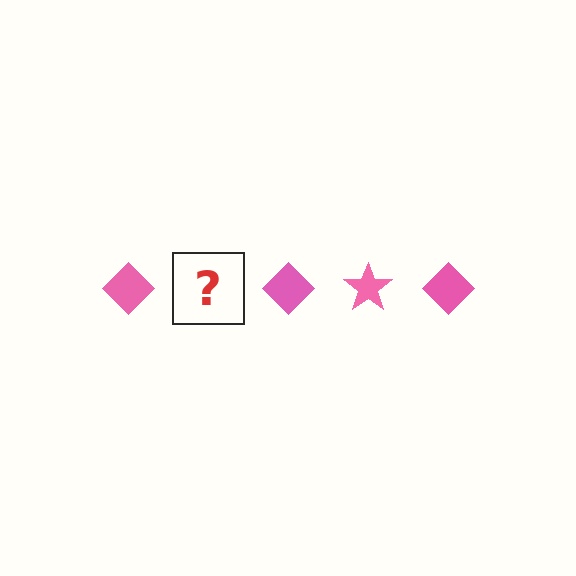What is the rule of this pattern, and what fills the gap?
The rule is that the pattern cycles through diamond, star shapes in pink. The gap should be filled with a pink star.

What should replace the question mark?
The question mark should be replaced with a pink star.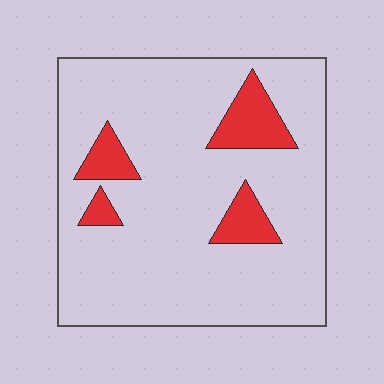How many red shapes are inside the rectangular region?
4.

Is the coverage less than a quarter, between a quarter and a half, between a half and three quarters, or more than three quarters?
Less than a quarter.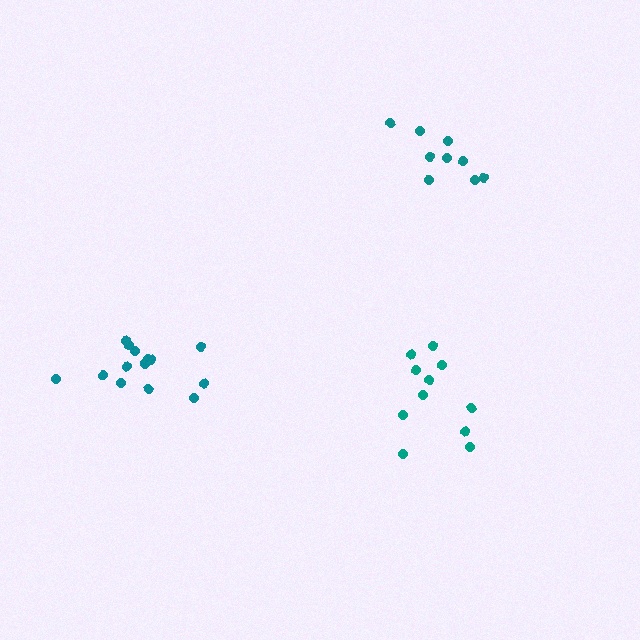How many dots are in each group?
Group 1: 14 dots, Group 2: 11 dots, Group 3: 9 dots (34 total).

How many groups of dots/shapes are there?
There are 3 groups.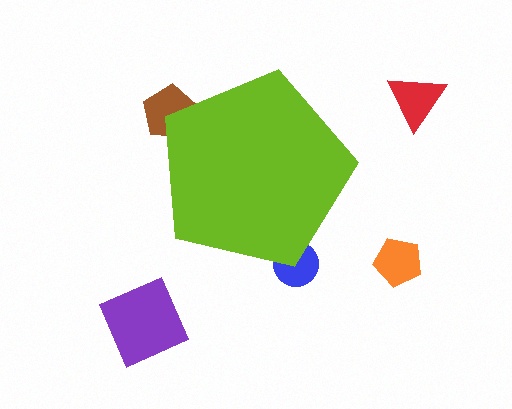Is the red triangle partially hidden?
No, the red triangle is fully visible.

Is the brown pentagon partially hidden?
Yes, the brown pentagon is partially hidden behind the lime pentagon.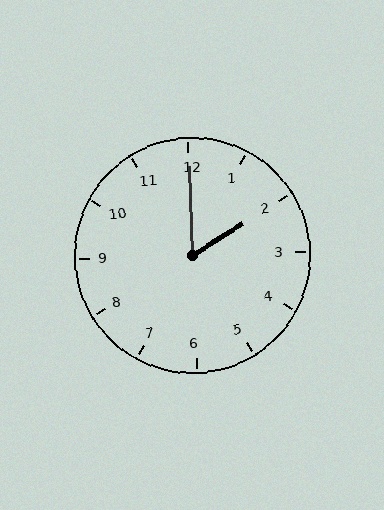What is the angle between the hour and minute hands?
Approximately 60 degrees.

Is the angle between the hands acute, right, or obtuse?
It is acute.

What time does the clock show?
2:00.